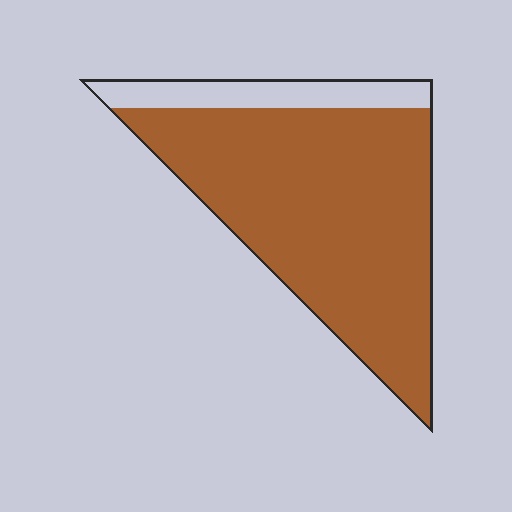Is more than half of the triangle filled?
Yes.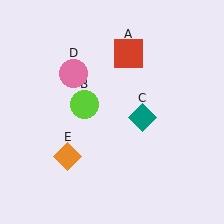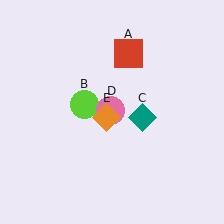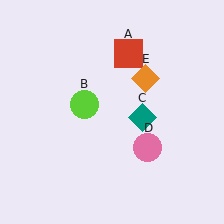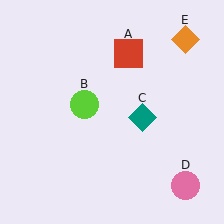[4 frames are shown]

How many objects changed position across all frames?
2 objects changed position: pink circle (object D), orange diamond (object E).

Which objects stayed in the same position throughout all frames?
Red square (object A) and lime circle (object B) and teal diamond (object C) remained stationary.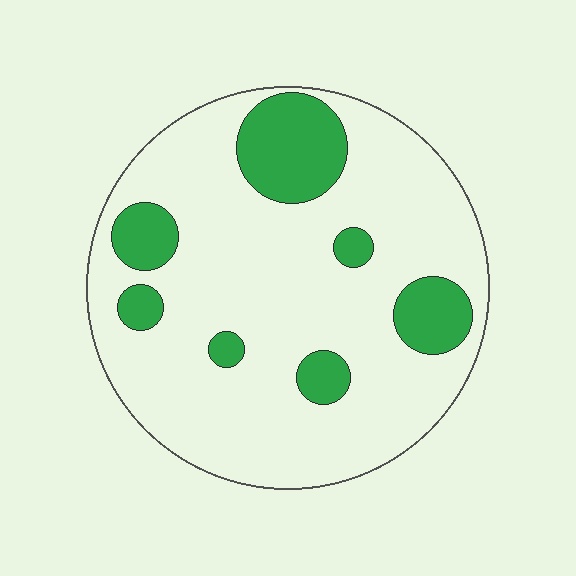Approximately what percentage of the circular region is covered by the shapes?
Approximately 20%.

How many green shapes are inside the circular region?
7.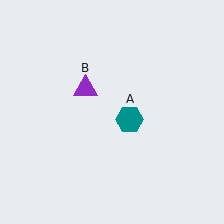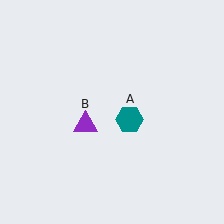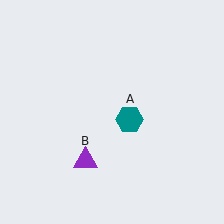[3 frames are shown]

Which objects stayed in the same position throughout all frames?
Teal hexagon (object A) remained stationary.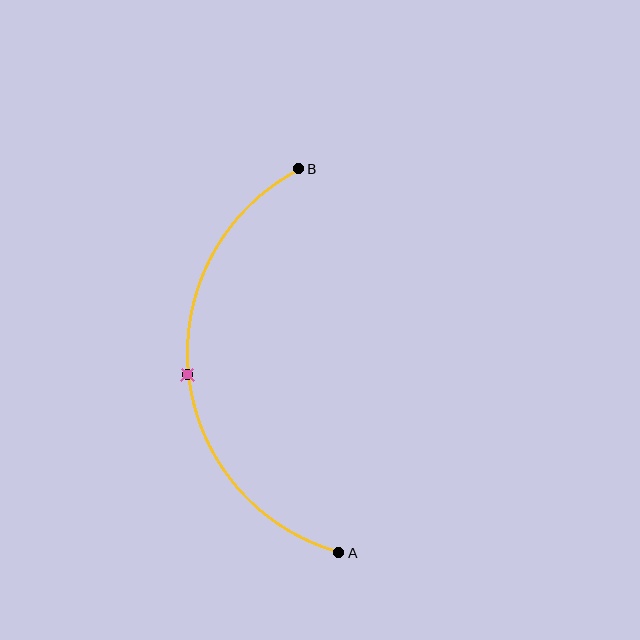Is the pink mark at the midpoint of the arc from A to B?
Yes. The pink mark lies on the arc at equal arc-length from both A and B — it is the arc midpoint.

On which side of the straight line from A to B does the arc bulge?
The arc bulges to the left of the straight line connecting A and B.